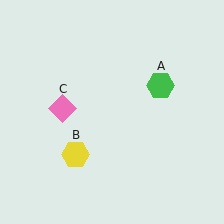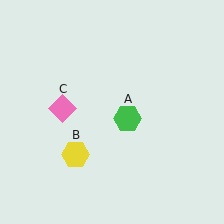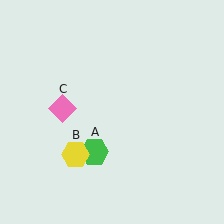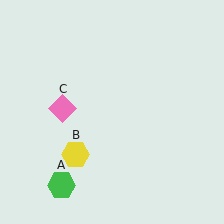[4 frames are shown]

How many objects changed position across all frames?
1 object changed position: green hexagon (object A).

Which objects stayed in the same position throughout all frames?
Yellow hexagon (object B) and pink diamond (object C) remained stationary.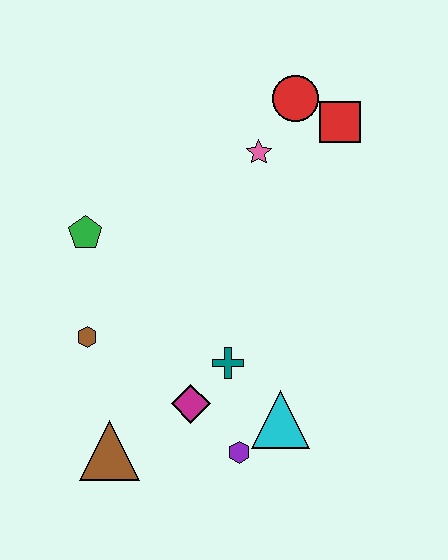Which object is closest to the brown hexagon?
The green pentagon is closest to the brown hexagon.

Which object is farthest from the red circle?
The brown triangle is farthest from the red circle.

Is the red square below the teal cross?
No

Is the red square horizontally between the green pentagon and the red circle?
No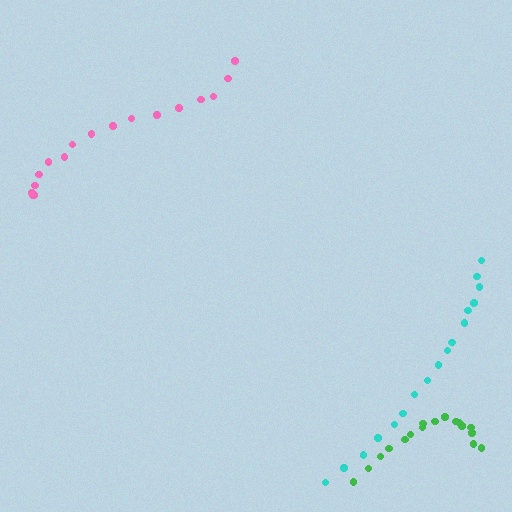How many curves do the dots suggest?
There are 3 distinct paths.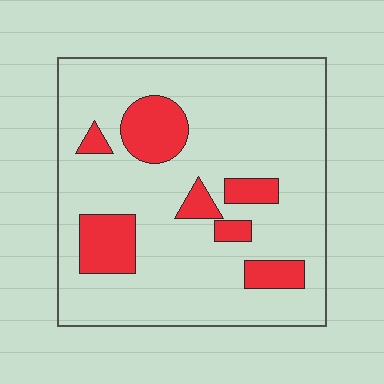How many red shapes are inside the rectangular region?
7.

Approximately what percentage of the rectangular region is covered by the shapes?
Approximately 20%.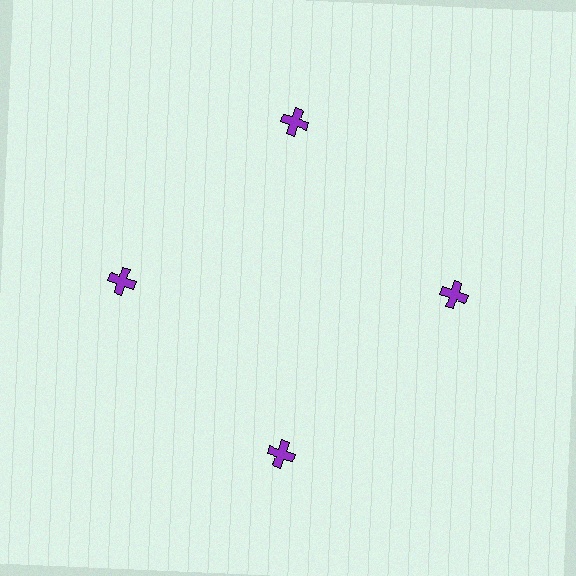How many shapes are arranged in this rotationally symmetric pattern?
There are 4 shapes, arranged in 4 groups of 1.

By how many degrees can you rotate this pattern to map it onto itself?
The pattern maps onto itself every 90 degrees of rotation.